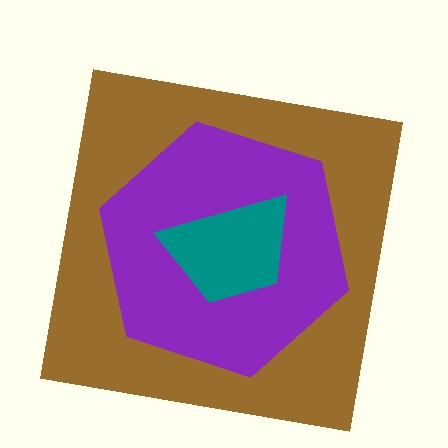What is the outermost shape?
The brown square.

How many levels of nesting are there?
3.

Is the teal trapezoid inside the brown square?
Yes.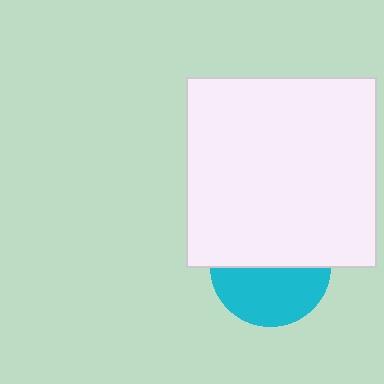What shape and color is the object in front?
The object in front is a white square.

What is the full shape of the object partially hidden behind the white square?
The partially hidden object is a cyan circle.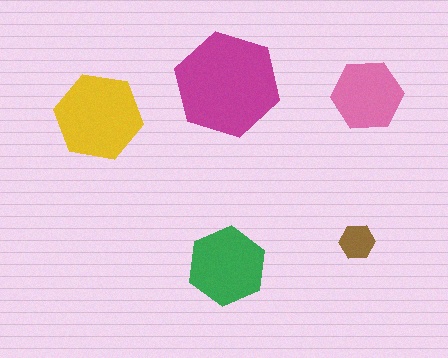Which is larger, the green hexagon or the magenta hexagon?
The magenta one.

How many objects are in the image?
There are 5 objects in the image.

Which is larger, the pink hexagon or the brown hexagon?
The pink one.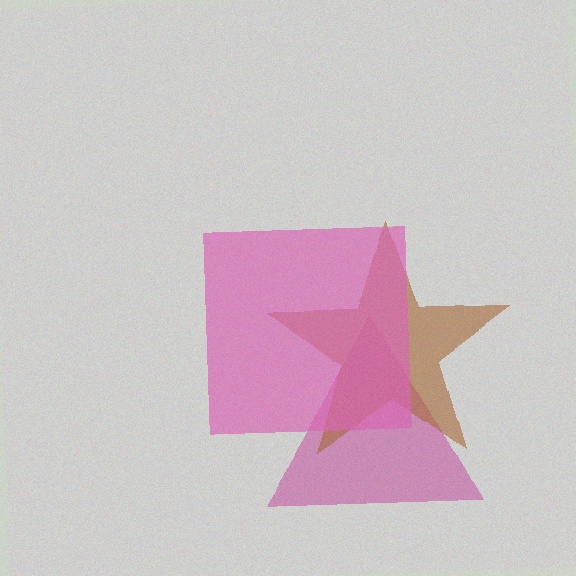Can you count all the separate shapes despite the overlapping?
Yes, there are 3 separate shapes.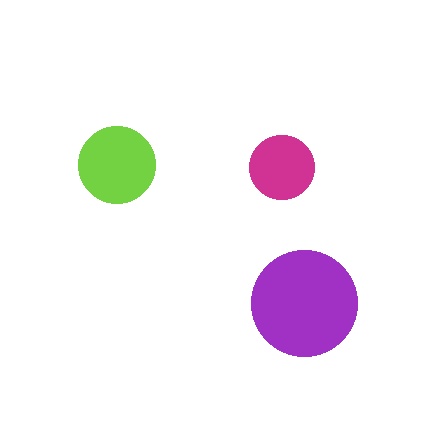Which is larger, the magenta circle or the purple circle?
The purple one.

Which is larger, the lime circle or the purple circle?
The purple one.